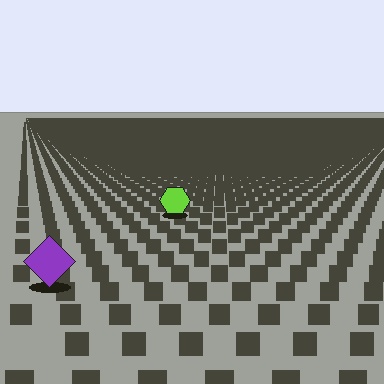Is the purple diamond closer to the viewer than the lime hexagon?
Yes. The purple diamond is closer — you can tell from the texture gradient: the ground texture is coarser near it.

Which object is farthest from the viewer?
The lime hexagon is farthest from the viewer. It appears smaller and the ground texture around it is denser.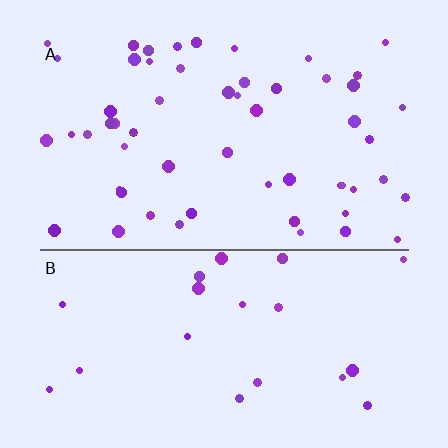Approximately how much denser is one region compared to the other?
Approximately 2.5× — region A over region B.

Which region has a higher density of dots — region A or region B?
A (the top).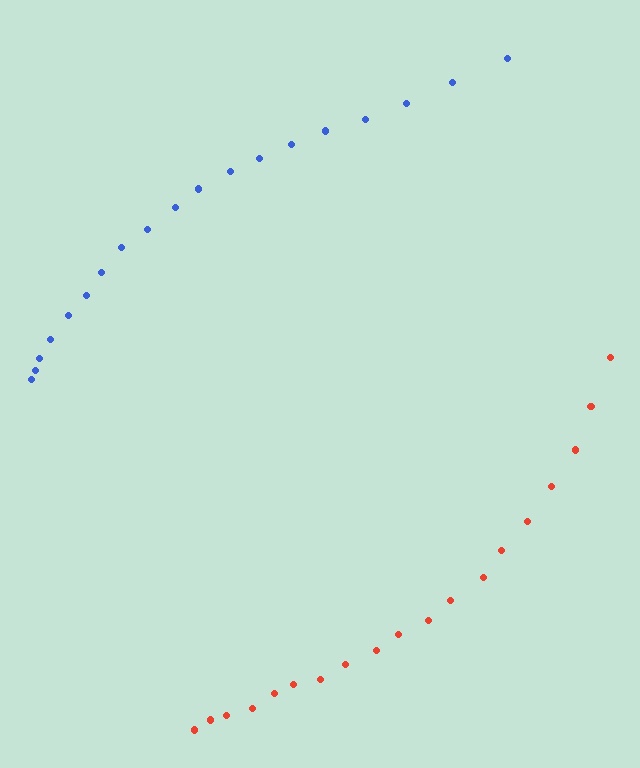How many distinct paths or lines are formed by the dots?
There are 2 distinct paths.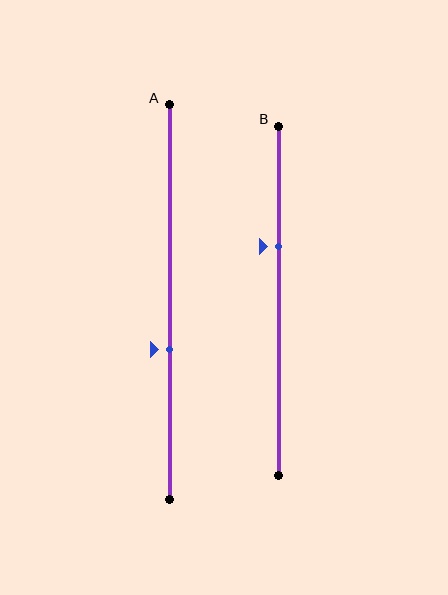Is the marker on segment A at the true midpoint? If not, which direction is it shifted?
No, the marker on segment A is shifted downward by about 12% of the segment length.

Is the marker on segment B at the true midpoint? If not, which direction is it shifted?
No, the marker on segment B is shifted upward by about 16% of the segment length.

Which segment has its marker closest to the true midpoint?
Segment A has its marker closest to the true midpoint.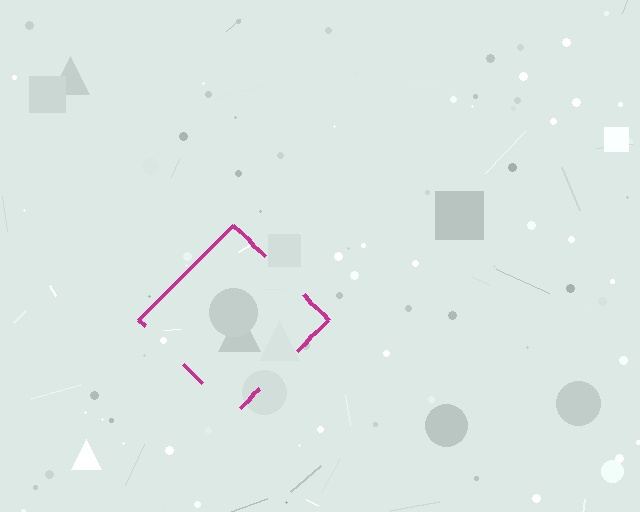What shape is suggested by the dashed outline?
The dashed outline suggests a diamond.